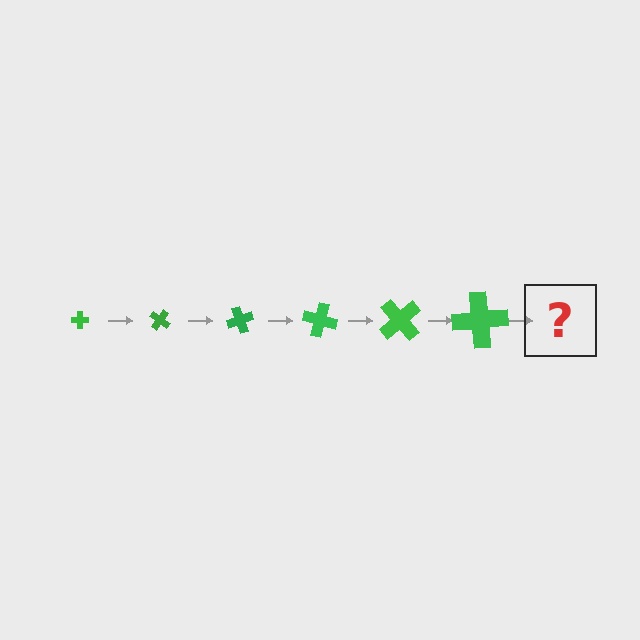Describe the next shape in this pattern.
It should be a cross, larger than the previous one and rotated 210 degrees from the start.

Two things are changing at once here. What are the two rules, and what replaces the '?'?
The two rules are that the cross grows larger each step and it rotates 35 degrees each step. The '?' should be a cross, larger than the previous one and rotated 210 degrees from the start.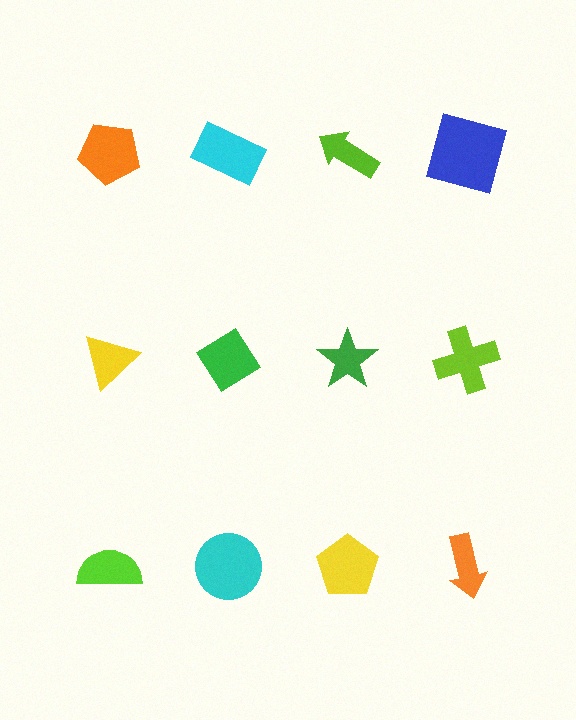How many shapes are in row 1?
4 shapes.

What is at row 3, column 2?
A cyan circle.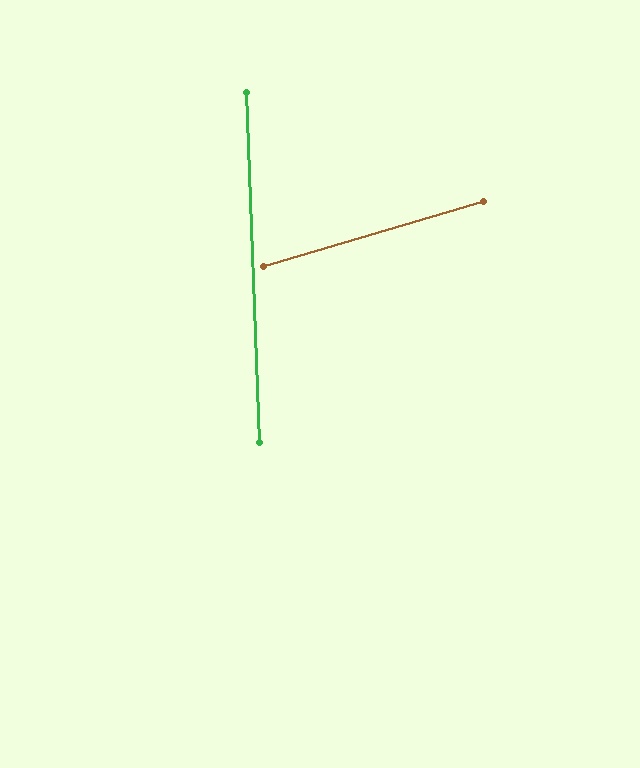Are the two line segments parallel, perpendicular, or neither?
Neither parallel nor perpendicular — they differ by about 76°.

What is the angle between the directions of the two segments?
Approximately 76 degrees.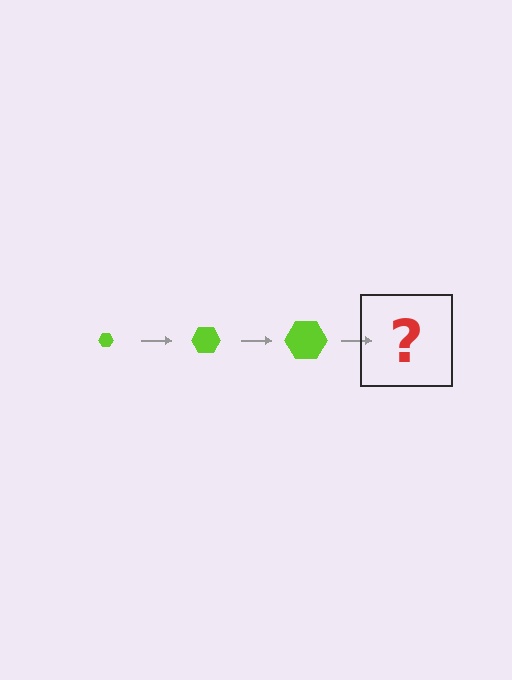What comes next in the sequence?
The next element should be a lime hexagon, larger than the previous one.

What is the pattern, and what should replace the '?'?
The pattern is that the hexagon gets progressively larger each step. The '?' should be a lime hexagon, larger than the previous one.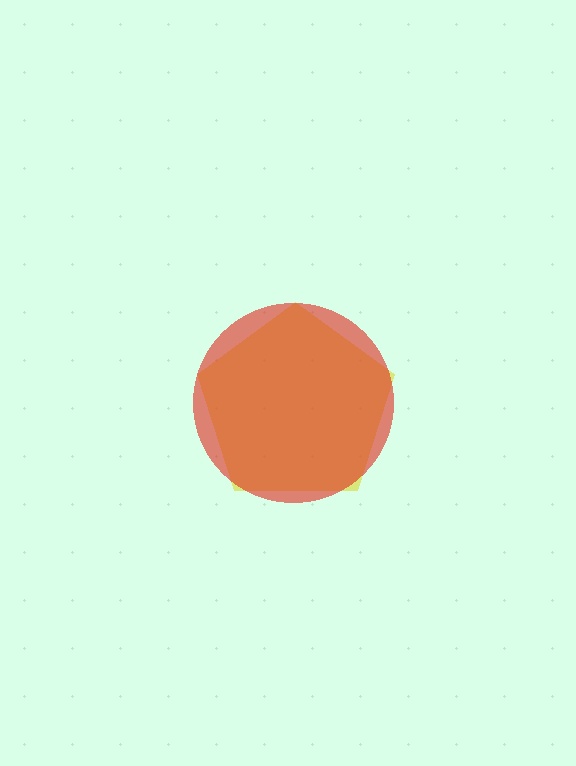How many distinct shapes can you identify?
There are 2 distinct shapes: a yellow pentagon, a red circle.